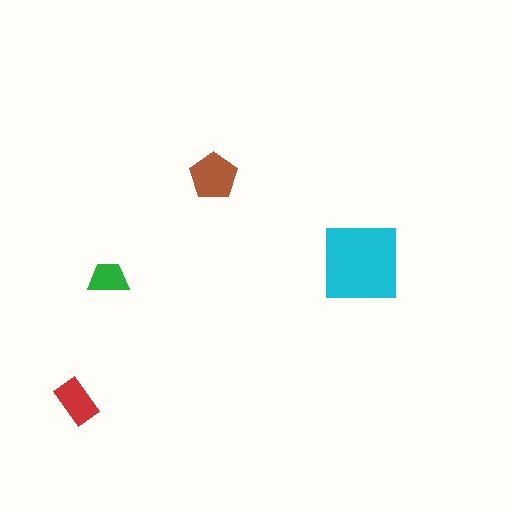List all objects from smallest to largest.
The green trapezoid, the red rectangle, the brown pentagon, the cyan square.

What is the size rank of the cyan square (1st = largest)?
1st.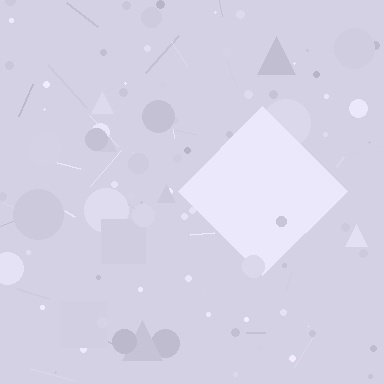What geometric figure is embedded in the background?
A diamond is embedded in the background.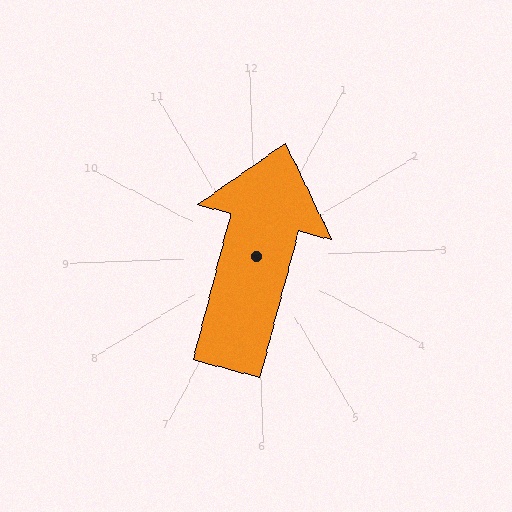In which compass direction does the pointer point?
North.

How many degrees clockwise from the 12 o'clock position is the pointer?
Approximately 17 degrees.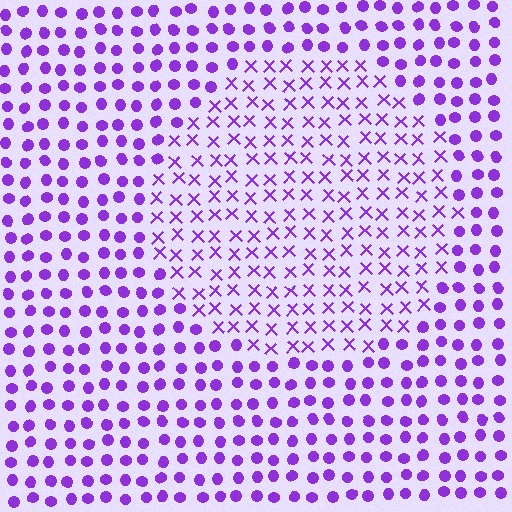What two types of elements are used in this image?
The image uses X marks inside the circle region and circles outside it.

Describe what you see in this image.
The image is filled with small purple elements arranged in a uniform grid. A circle-shaped region contains X marks, while the surrounding area contains circles. The boundary is defined purely by the change in element shape.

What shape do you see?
I see a circle.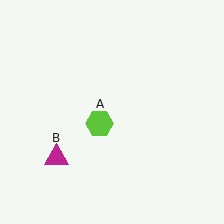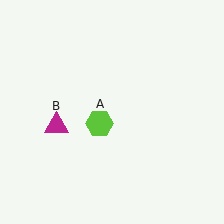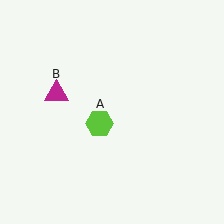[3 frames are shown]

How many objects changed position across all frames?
1 object changed position: magenta triangle (object B).